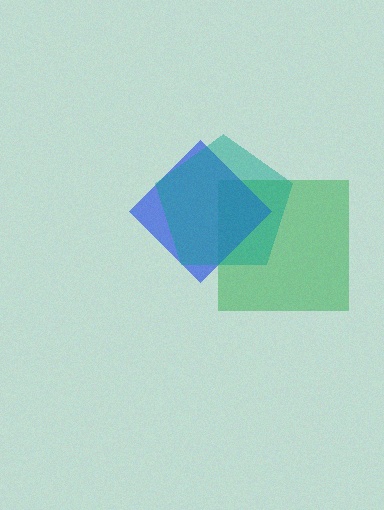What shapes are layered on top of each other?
The layered shapes are: a green square, a blue diamond, a teal pentagon.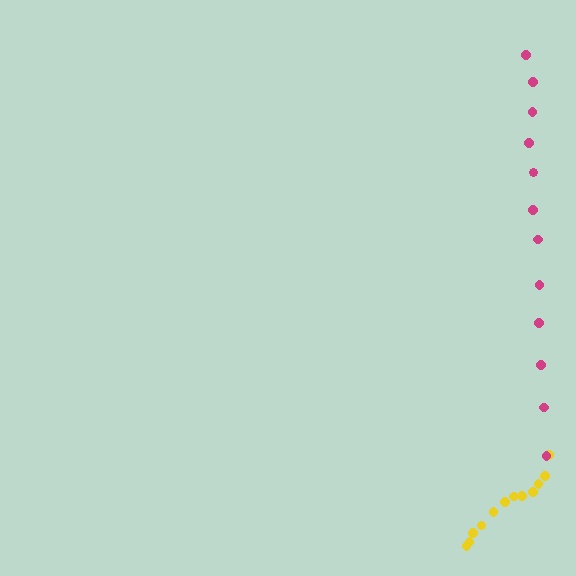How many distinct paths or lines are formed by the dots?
There are 2 distinct paths.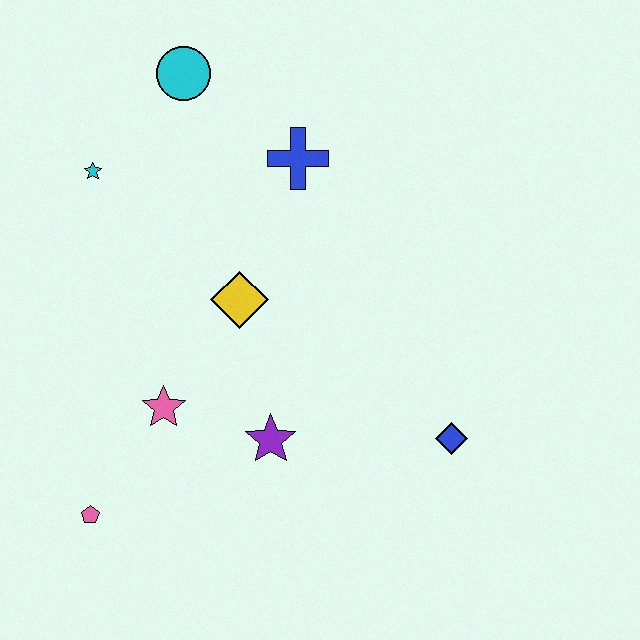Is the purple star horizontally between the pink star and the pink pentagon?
No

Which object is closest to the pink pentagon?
The pink star is closest to the pink pentagon.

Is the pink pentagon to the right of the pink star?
No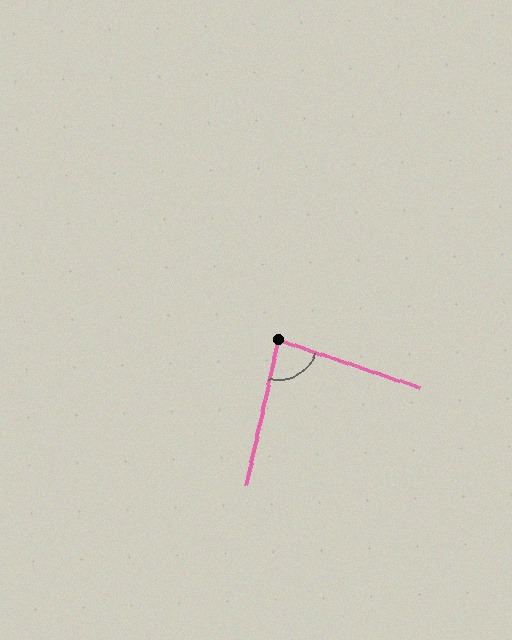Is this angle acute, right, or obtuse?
It is acute.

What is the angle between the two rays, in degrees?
Approximately 84 degrees.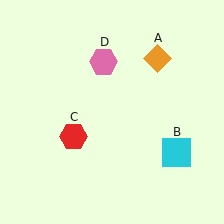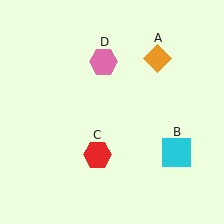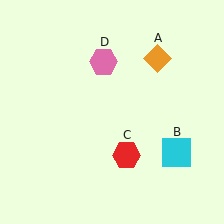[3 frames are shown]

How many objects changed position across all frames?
1 object changed position: red hexagon (object C).